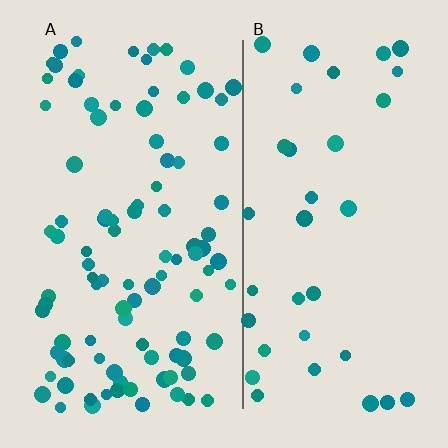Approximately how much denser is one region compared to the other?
Approximately 2.7× — region A over region B.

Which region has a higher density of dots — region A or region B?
A (the left).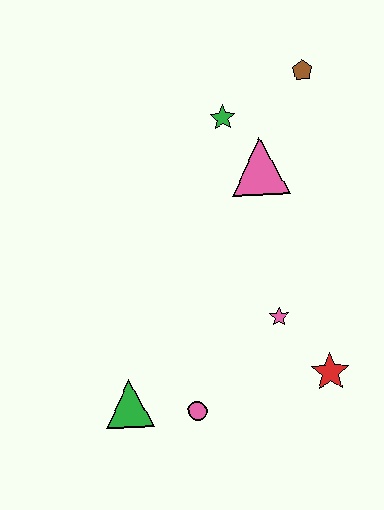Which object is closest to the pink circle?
The green triangle is closest to the pink circle.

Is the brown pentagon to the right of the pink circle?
Yes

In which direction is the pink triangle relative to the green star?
The pink triangle is below the green star.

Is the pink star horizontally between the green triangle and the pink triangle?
No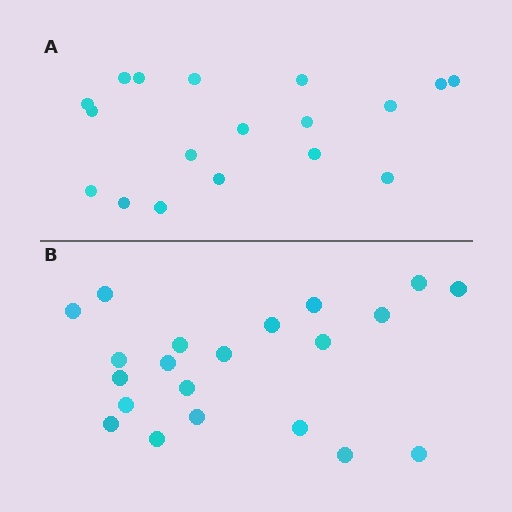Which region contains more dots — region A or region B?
Region B (the bottom region) has more dots.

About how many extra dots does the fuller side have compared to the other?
Region B has just a few more — roughly 2 or 3 more dots than region A.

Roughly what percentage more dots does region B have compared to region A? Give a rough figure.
About 15% more.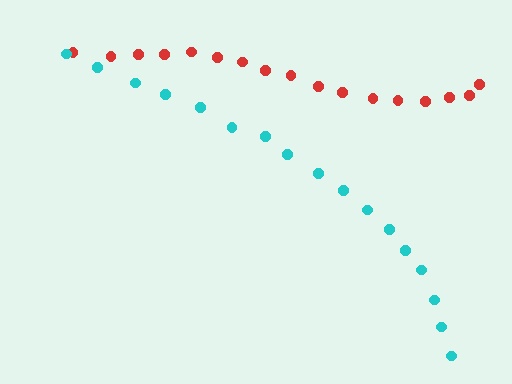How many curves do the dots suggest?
There are 2 distinct paths.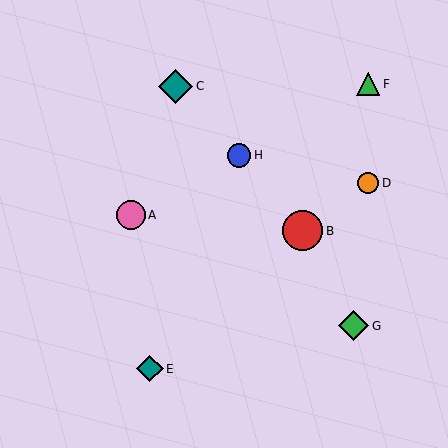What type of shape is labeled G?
Shape G is a green diamond.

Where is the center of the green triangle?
The center of the green triangle is at (368, 84).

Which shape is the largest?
The red circle (labeled B) is the largest.